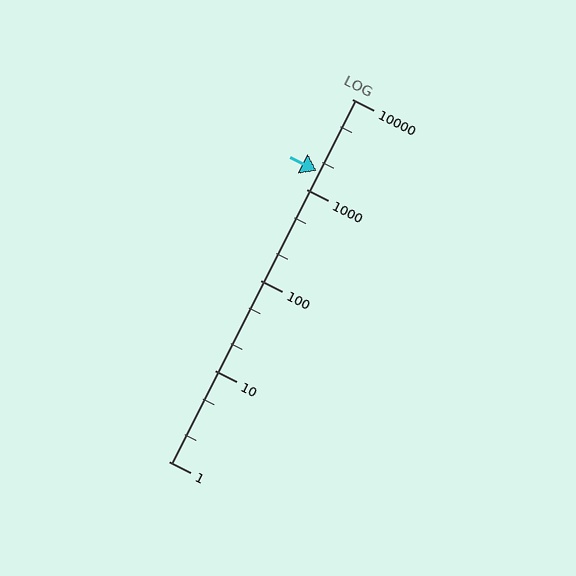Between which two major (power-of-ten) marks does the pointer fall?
The pointer is between 1000 and 10000.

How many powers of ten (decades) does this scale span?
The scale spans 4 decades, from 1 to 10000.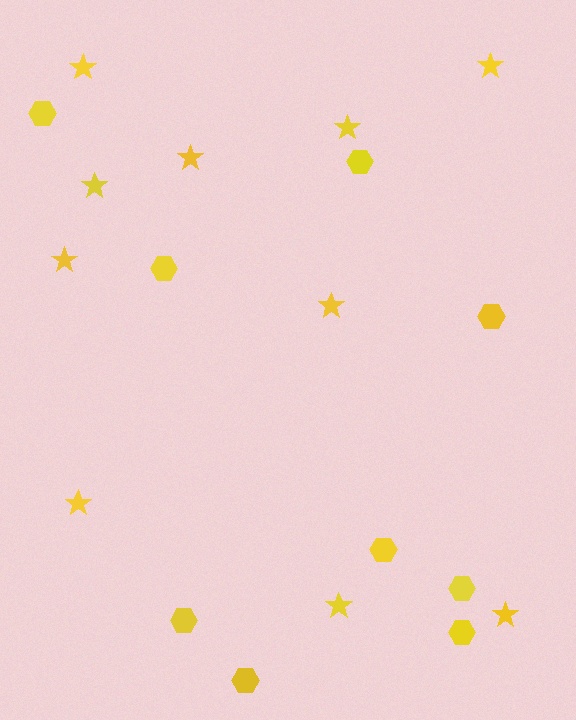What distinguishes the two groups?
There are 2 groups: one group of stars (10) and one group of hexagons (9).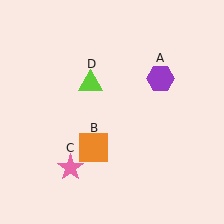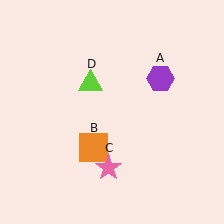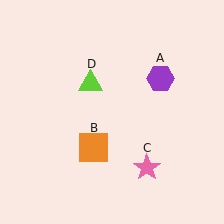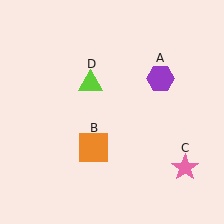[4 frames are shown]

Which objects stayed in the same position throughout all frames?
Purple hexagon (object A) and orange square (object B) and lime triangle (object D) remained stationary.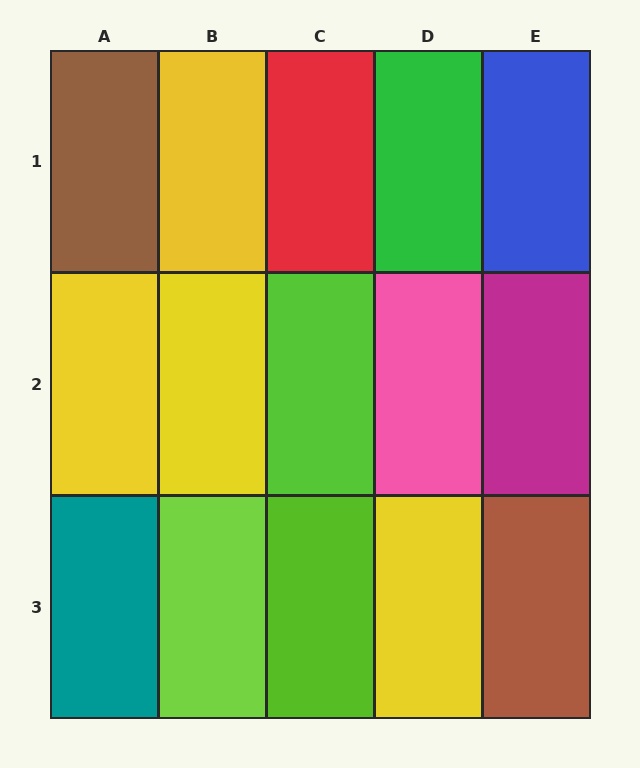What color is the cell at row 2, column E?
Magenta.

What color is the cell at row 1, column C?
Red.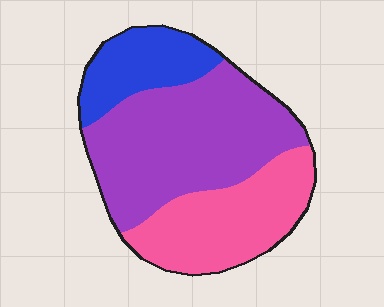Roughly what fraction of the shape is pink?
Pink covers 31% of the shape.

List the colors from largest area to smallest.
From largest to smallest: purple, pink, blue.